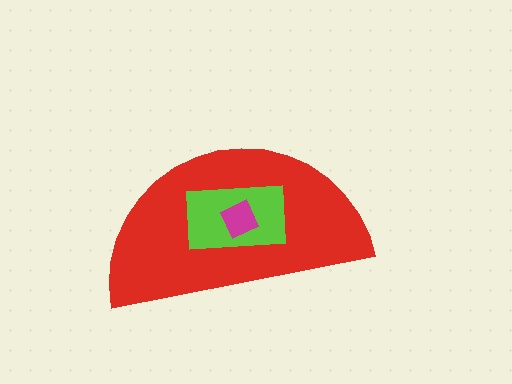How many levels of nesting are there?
3.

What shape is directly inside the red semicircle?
The lime rectangle.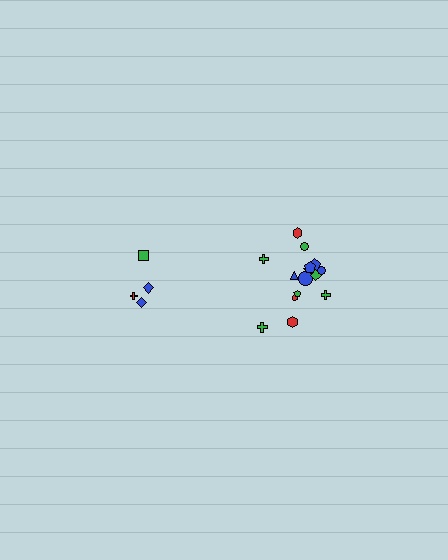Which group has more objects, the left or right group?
The right group.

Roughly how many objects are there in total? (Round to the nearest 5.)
Roughly 20 objects in total.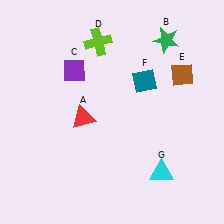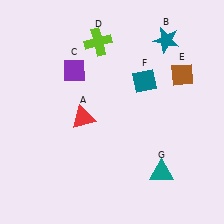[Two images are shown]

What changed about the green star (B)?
In Image 1, B is green. In Image 2, it changed to teal.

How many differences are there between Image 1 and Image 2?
There are 2 differences between the two images.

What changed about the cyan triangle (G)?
In Image 1, G is cyan. In Image 2, it changed to teal.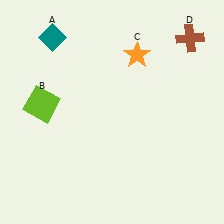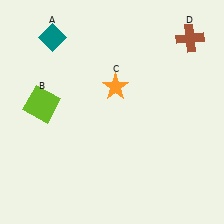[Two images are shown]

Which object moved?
The orange star (C) moved down.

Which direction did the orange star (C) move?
The orange star (C) moved down.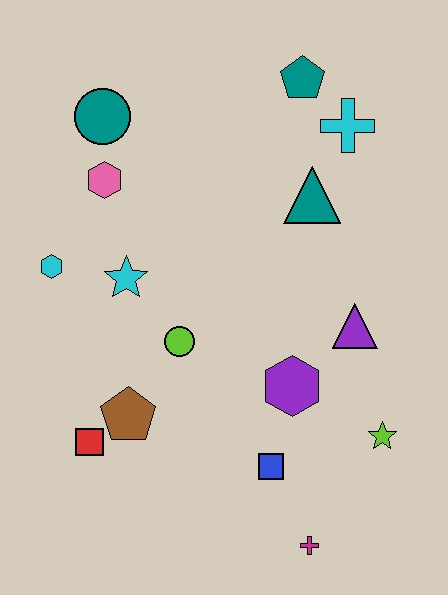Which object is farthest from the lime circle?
The teal pentagon is farthest from the lime circle.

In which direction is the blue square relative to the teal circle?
The blue square is below the teal circle.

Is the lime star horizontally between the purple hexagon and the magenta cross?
No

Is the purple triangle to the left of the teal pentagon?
No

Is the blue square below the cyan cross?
Yes